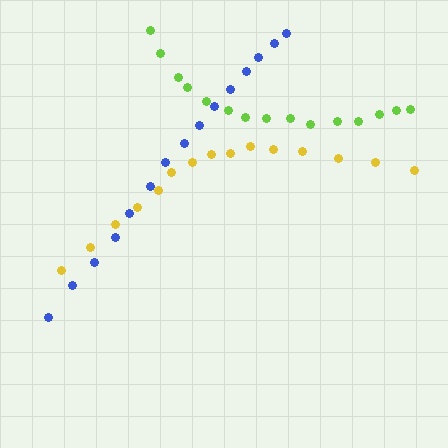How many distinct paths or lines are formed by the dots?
There are 3 distinct paths.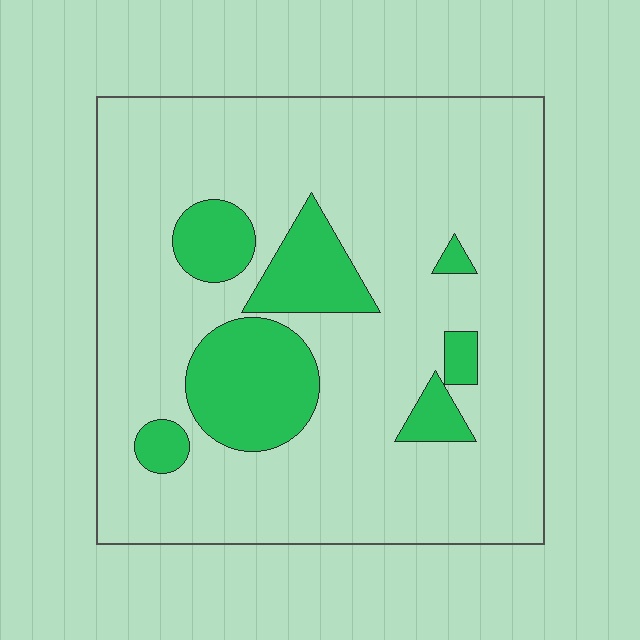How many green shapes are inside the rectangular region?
7.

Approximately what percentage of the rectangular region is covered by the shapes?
Approximately 20%.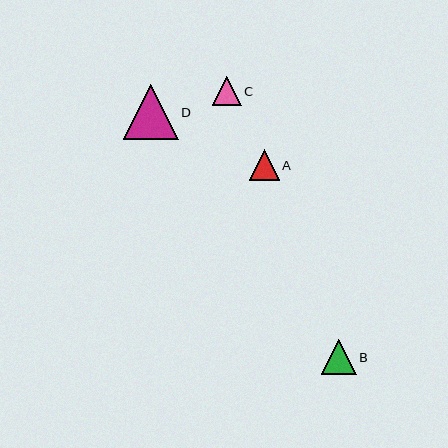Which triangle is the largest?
Triangle D is the largest with a size of approximately 55 pixels.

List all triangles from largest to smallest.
From largest to smallest: D, B, A, C.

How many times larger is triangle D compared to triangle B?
Triangle D is approximately 1.6 times the size of triangle B.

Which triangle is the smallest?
Triangle C is the smallest with a size of approximately 29 pixels.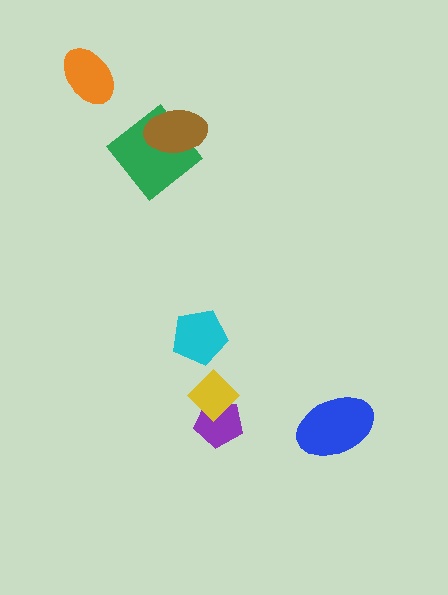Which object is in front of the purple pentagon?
The yellow diamond is in front of the purple pentagon.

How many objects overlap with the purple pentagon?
1 object overlaps with the purple pentagon.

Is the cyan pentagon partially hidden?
No, no other shape covers it.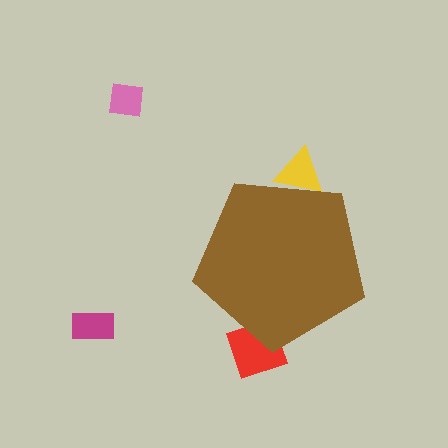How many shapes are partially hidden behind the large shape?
2 shapes are partially hidden.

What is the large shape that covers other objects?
A brown pentagon.